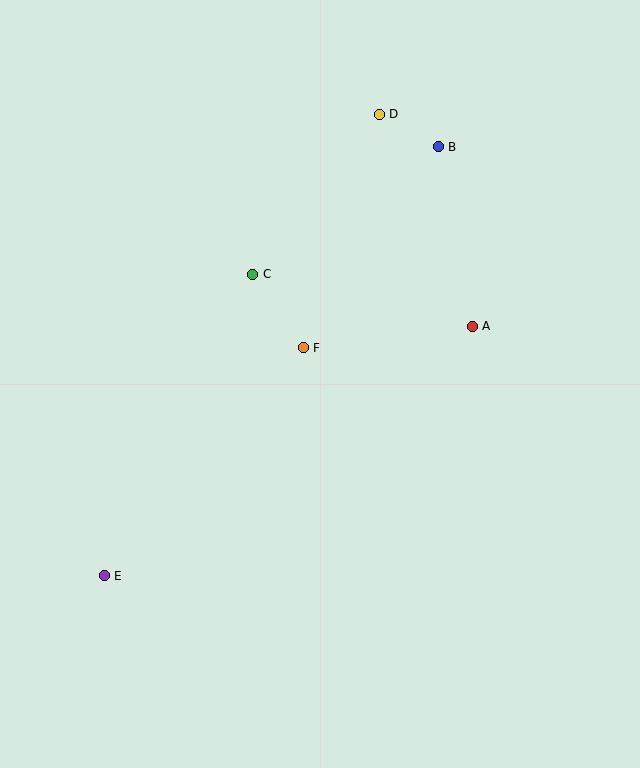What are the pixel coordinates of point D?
Point D is at (379, 114).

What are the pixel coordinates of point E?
Point E is at (104, 576).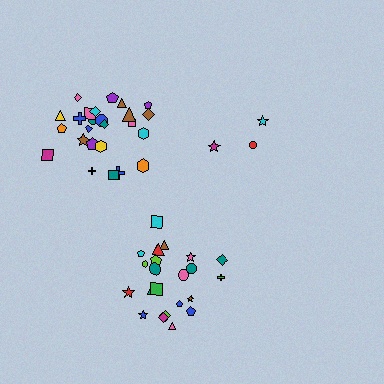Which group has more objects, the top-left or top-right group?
The top-left group.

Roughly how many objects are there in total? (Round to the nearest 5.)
Roughly 50 objects in total.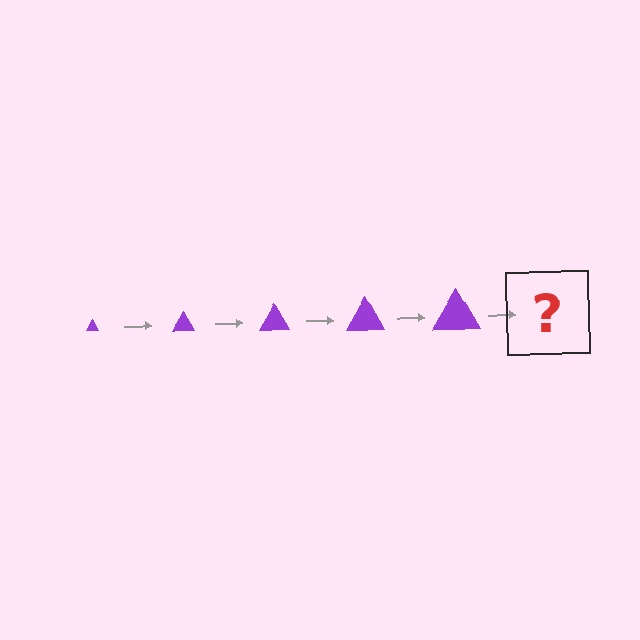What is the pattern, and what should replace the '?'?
The pattern is that the triangle gets progressively larger each step. The '?' should be a purple triangle, larger than the previous one.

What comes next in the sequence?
The next element should be a purple triangle, larger than the previous one.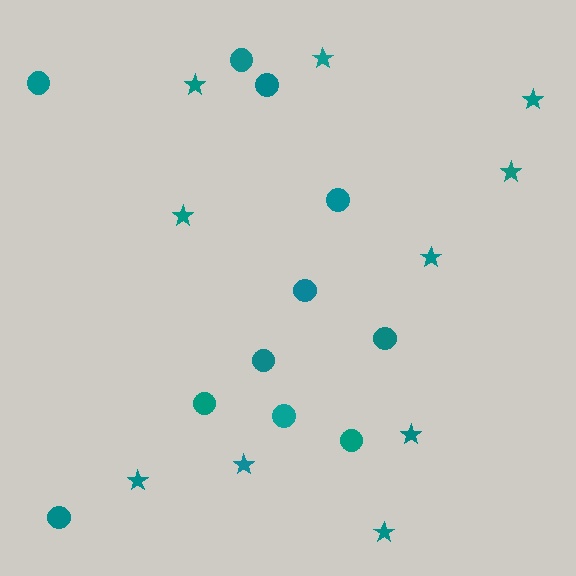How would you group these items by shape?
There are 2 groups: one group of circles (11) and one group of stars (10).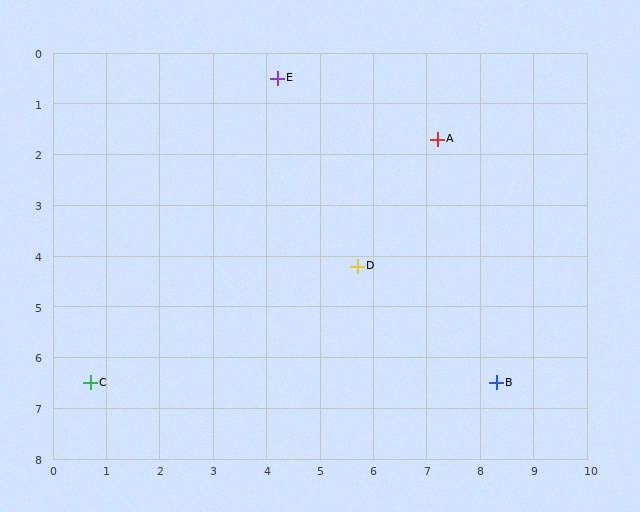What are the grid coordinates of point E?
Point E is at approximately (4.2, 0.5).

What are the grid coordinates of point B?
Point B is at approximately (8.3, 6.5).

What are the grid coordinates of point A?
Point A is at approximately (7.2, 1.7).